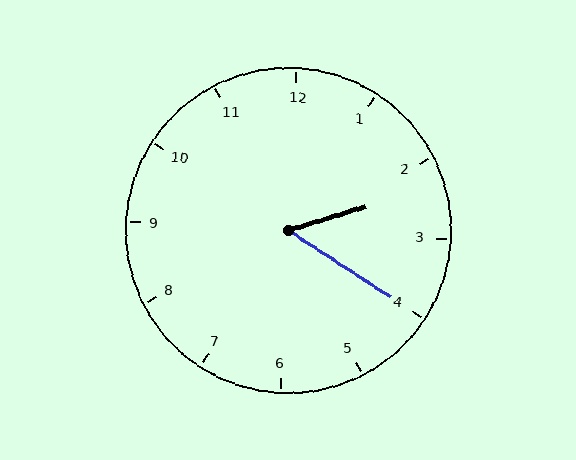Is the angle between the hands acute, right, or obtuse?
It is acute.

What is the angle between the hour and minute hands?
Approximately 50 degrees.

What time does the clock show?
2:20.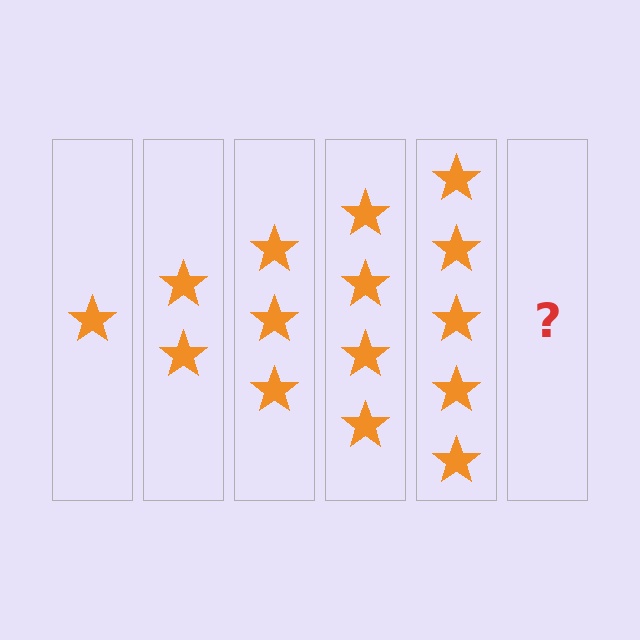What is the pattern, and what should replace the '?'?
The pattern is that each step adds one more star. The '?' should be 6 stars.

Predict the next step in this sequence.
The next step is 6 stars.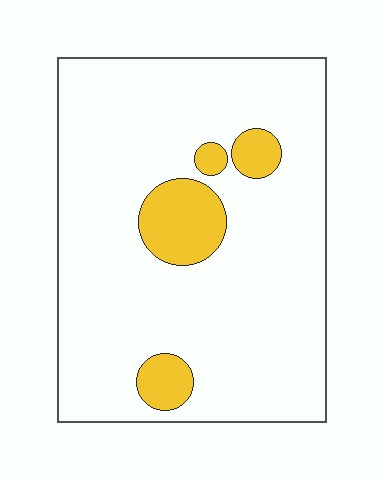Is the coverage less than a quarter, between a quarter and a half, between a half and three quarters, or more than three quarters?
Less than a quarter.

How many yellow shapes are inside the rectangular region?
4.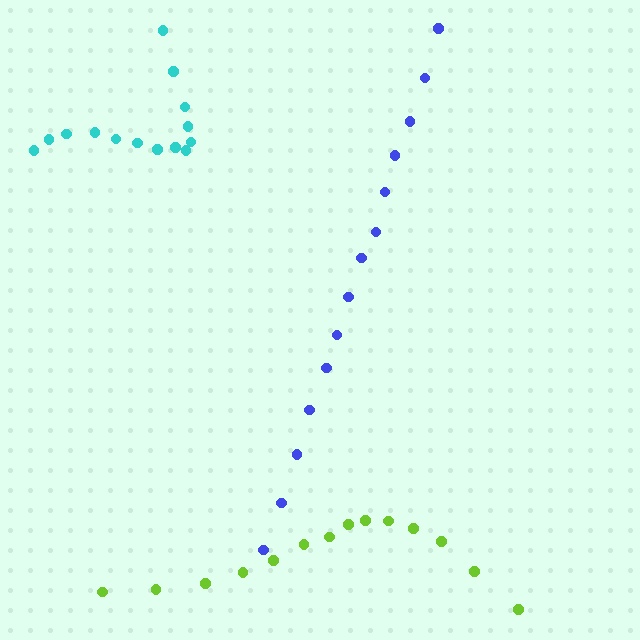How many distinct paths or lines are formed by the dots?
There are 3 distinct paths.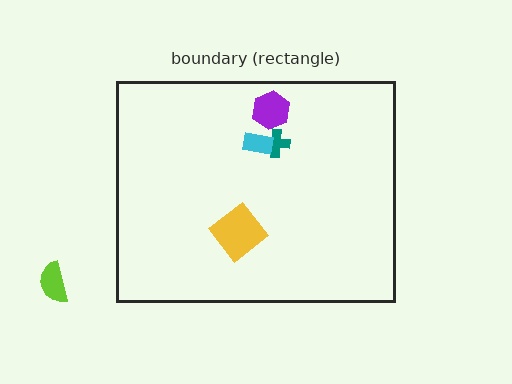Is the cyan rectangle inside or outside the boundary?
Inside.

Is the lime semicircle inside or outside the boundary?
Outside.